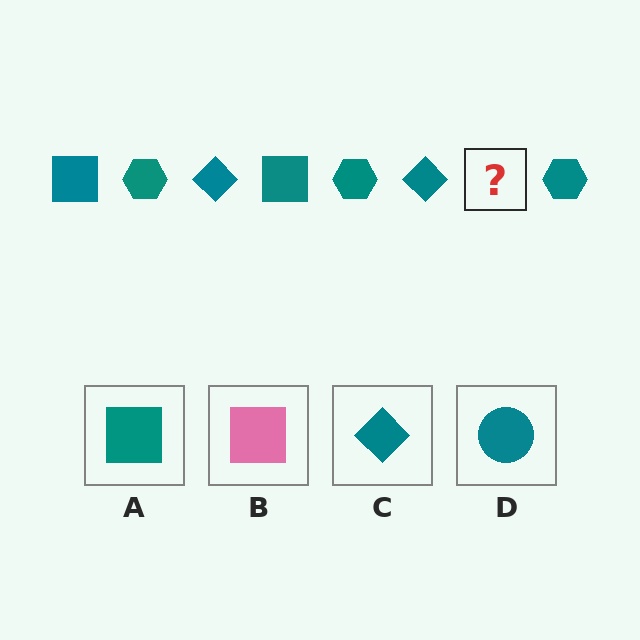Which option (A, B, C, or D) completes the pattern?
A.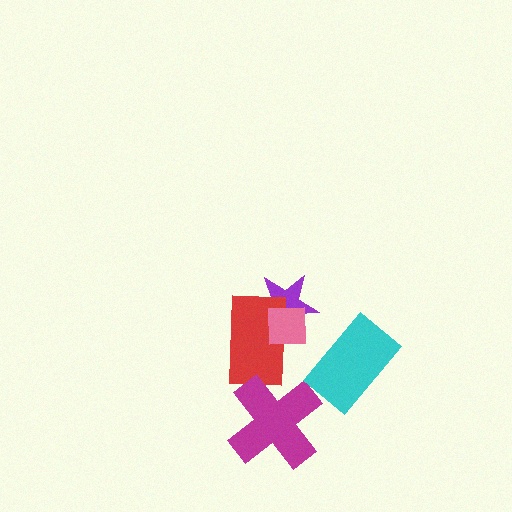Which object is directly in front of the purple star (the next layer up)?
The red rectangle is directly in front of the purple star.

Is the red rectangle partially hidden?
Yes, it is partially covered by another shape.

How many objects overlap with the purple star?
2 objects overlap with the purple star.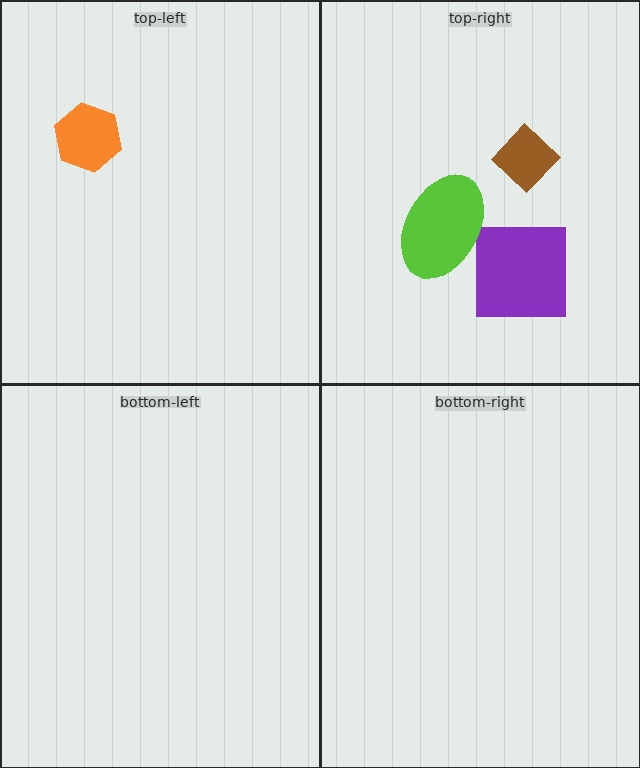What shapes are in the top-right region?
The purple square, the lime ellipse, the brown diamond.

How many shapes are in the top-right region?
3.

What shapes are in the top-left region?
The orange hexagon.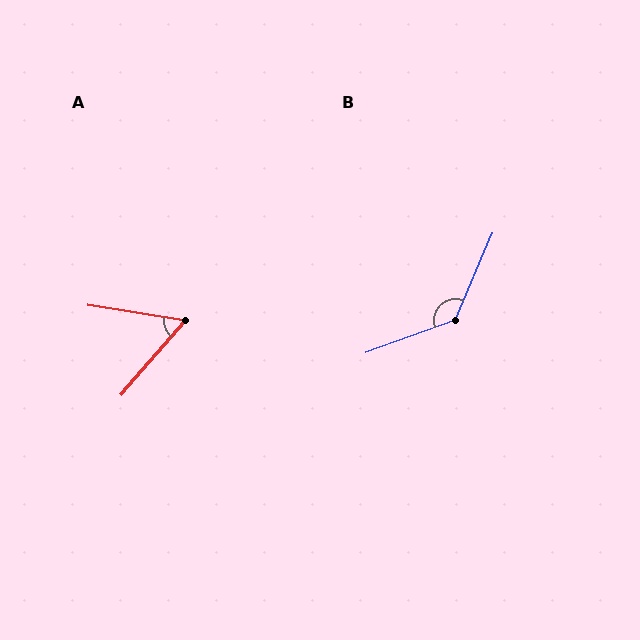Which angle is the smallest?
A, at approximately 58 degrees.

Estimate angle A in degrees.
Approximately 58 degrees.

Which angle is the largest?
B, at approximately 133 degrees.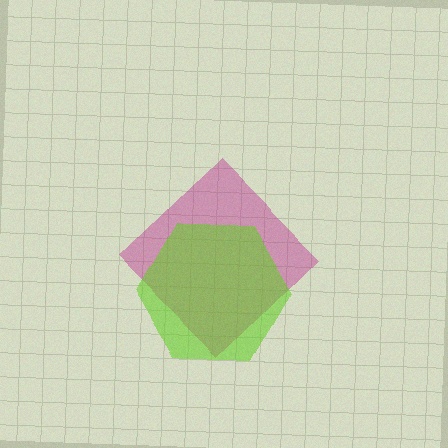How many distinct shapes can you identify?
There are 2 distinct shapes: a magenta diamond, a lime hexagon.